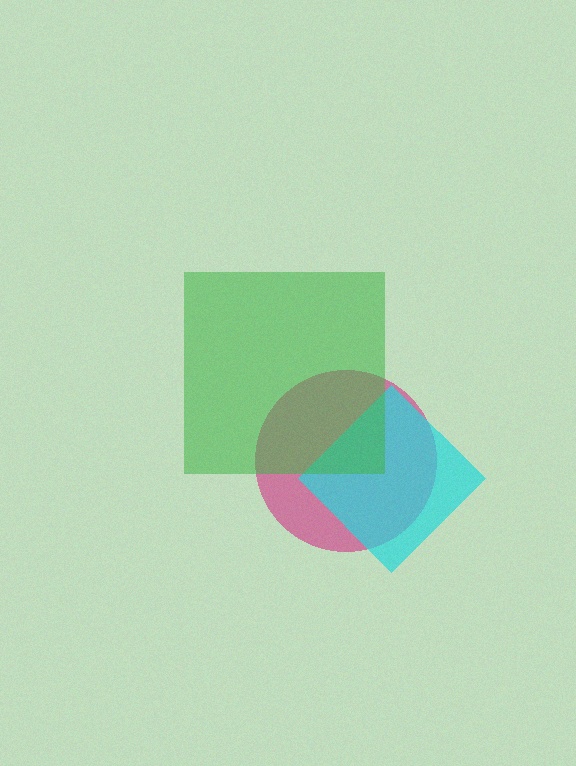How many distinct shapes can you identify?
There are 3 distinct shapes: a magenta circle, a cyan diamond, a green square.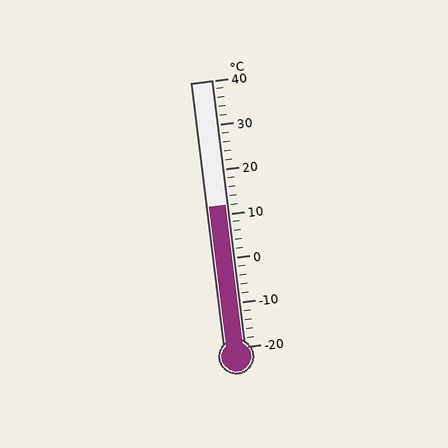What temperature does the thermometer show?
The thermometer shows approximately 12°C.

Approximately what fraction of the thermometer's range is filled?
The thermometer is filled to approximately 55% of its range.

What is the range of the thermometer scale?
The thermometer scale ranges from -20°C to 40°C.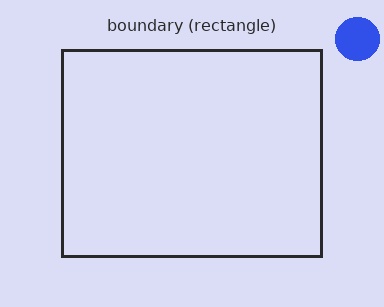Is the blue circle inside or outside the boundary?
Outside.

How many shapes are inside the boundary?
0 inside, 1 outside.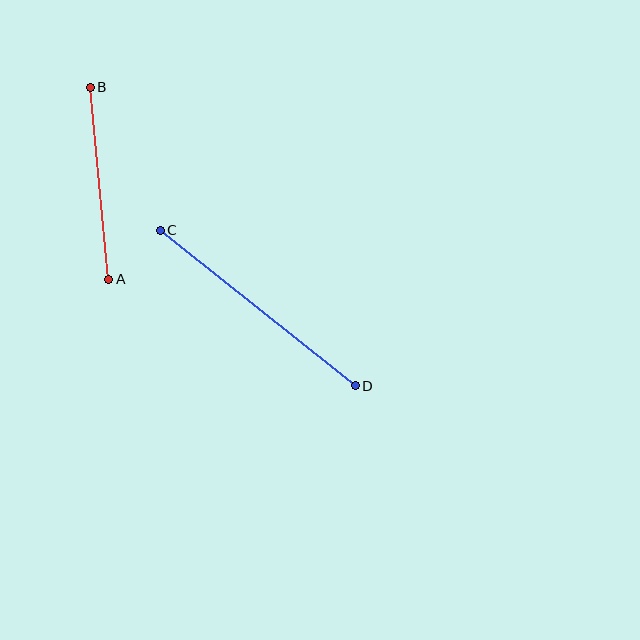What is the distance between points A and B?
The distance is approximately 193 pixels.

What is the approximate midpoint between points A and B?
The midpoint is at approximately (99, 183) pixels.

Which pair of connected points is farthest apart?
Points C and D are farthest apart.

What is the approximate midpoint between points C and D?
The midpoint is at approximately (258, 308) pixels.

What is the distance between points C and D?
The distance is approximately 249 pixels.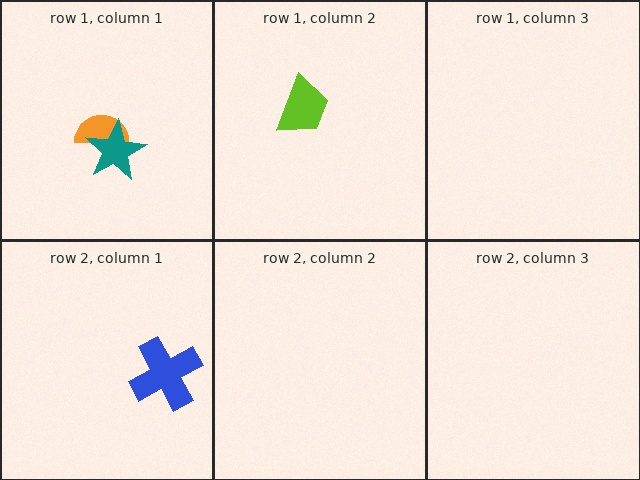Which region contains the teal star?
The row 1, column 1 region.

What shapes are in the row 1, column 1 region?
The orange semicircle, the teal star.